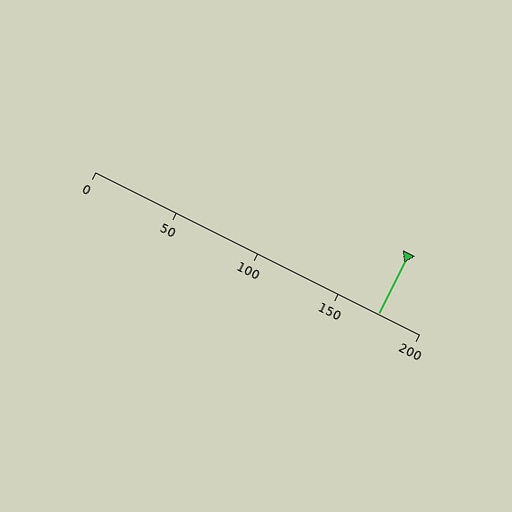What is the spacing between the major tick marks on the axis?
The major ticks are spaced 50 apart.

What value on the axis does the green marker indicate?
The marker indicates approximately 175.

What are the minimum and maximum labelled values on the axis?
The axis runs from 0 to 200.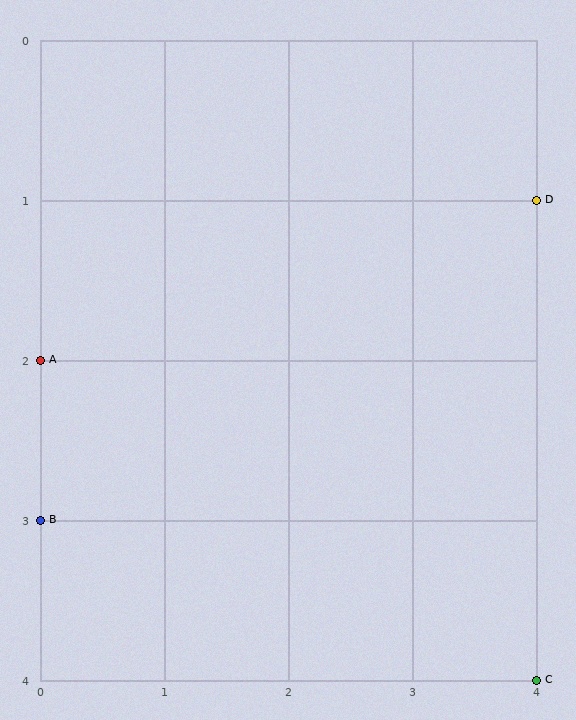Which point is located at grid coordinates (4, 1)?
Point D is at (4, 1).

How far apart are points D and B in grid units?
Points D and B are 4 columns and 2 rows apart (about 4.5 grid units diagonally).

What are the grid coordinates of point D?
Point D is at grid coordinates (4, 1).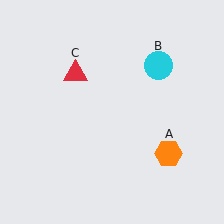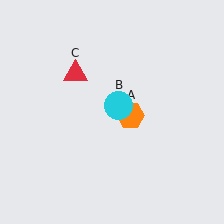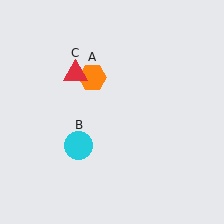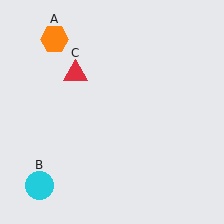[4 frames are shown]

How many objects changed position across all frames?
2 objects changed position: orange hexagon (object A), cyan circle (object B).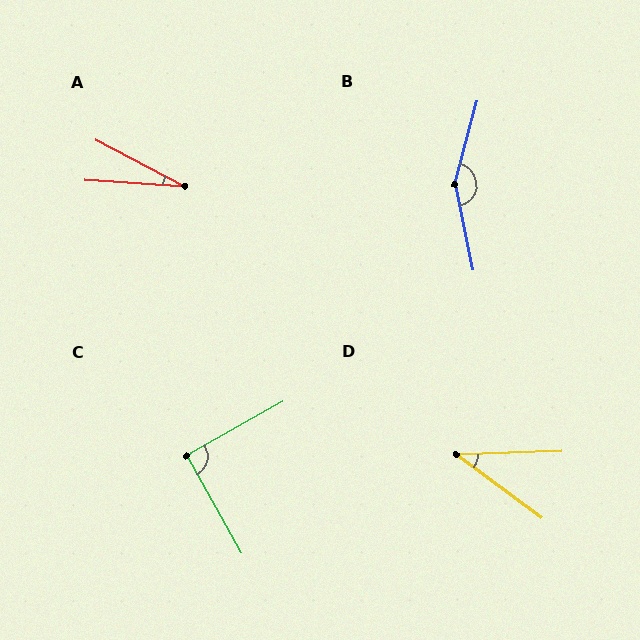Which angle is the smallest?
A, at approximately 24 degrees.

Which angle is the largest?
B, at approximately 154 degrees.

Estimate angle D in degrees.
Approximately 38 degrees.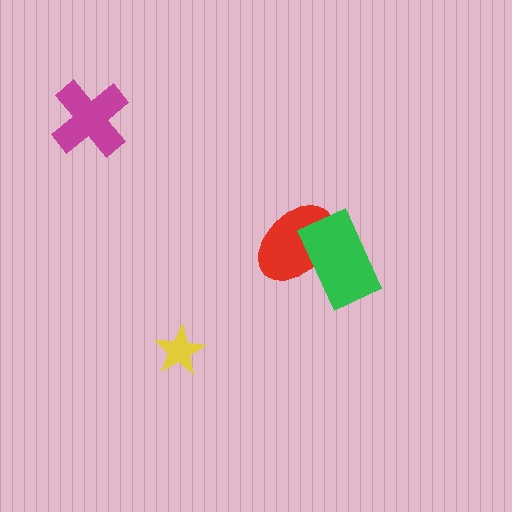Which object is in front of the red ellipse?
The green rectangle is in front of the red ellipse.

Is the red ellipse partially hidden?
Yes, it is partially covered by another shape.